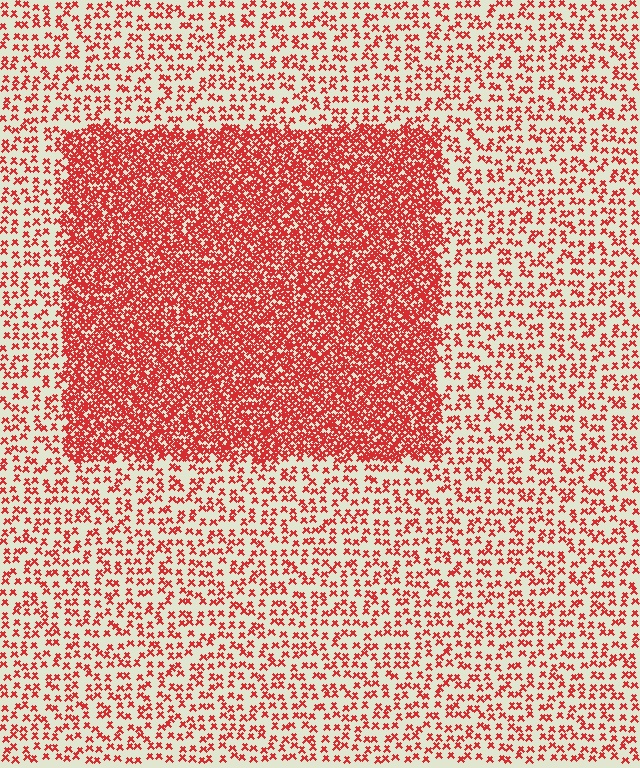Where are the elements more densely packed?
The elements are more densely packed inside the rectangle boundary.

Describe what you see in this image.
The image contains small red elements arranged at two different densities. A rectangle-shaped region is visible where the elements are more densely packed than the surrounding area.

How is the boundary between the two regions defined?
The boundary is defined by a change in element density (approximately 2.8x ratio). All elements are the same color, size, and shape.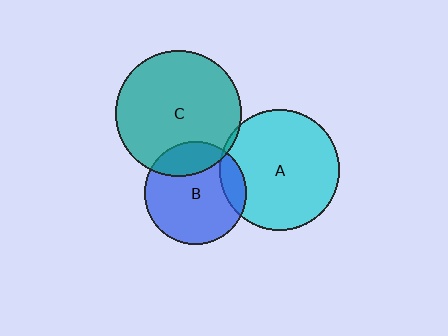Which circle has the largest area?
Circle C (teal).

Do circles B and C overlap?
Yes.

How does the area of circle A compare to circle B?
Approximately 1.4 times.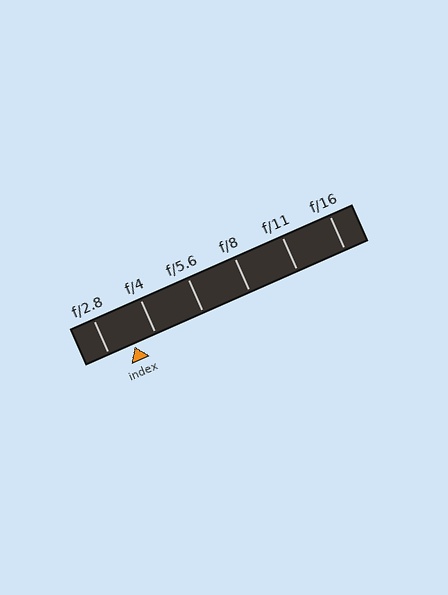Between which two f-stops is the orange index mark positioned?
The index mark is between f/2.8 and f/4.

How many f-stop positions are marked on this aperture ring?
There are 6 f-stop positions marked.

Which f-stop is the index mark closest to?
The index mark is closest to f/4.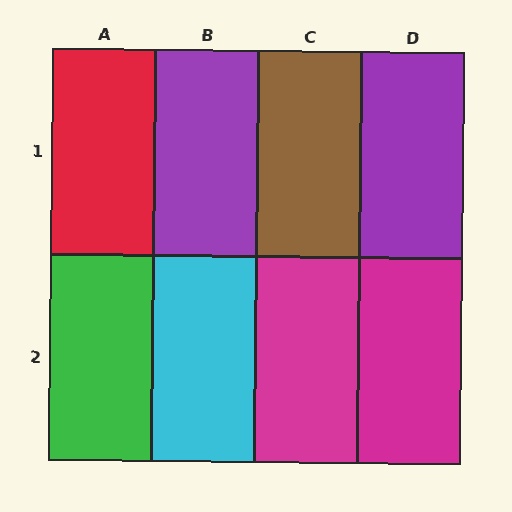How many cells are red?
1 cell is red.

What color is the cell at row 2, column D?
Magenta.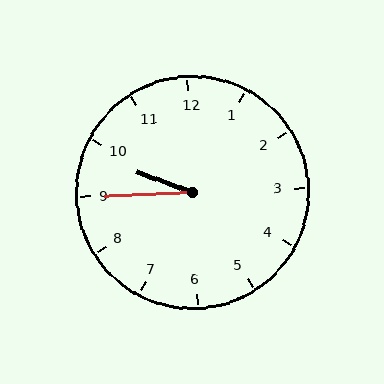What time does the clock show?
9:45.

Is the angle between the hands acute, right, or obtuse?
It is acute.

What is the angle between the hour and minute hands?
Approximately 22 degrees.